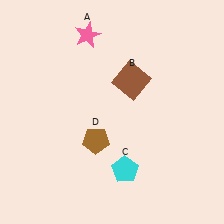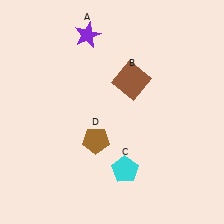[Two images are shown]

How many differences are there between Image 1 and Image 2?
There is 1 difference between the two images.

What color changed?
The star (A) changed from pink in Image 1 to purple in Image 2.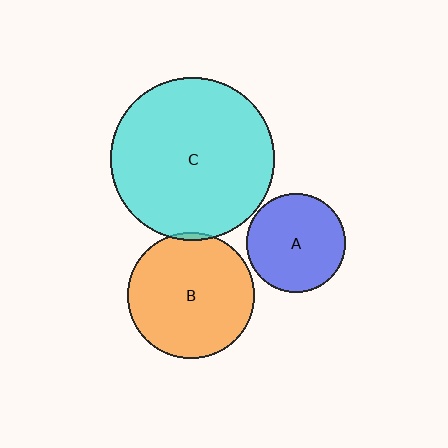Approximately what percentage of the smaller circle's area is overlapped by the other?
Approximately 5%.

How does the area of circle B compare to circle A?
Approximately 1.6 times.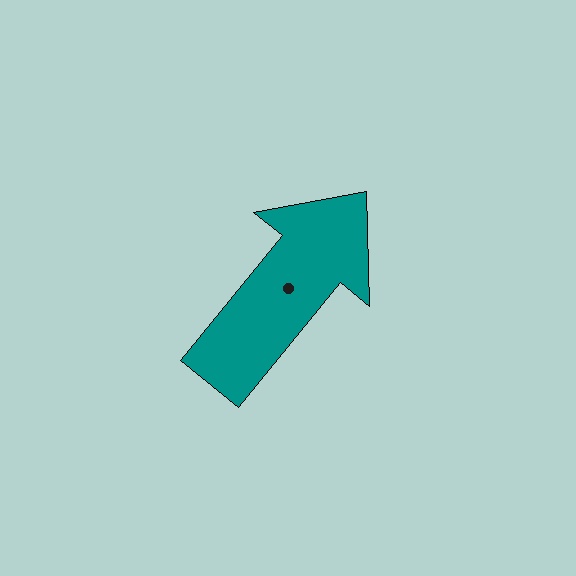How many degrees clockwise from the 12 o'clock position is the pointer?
Approximately 39 degrees.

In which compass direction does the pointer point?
Northeast.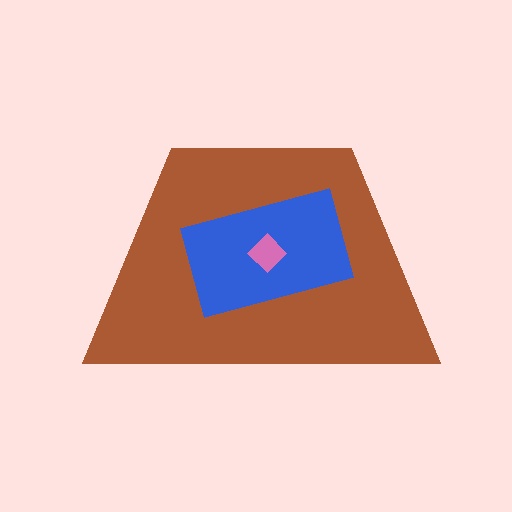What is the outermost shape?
The brown trapezoid.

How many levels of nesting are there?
3.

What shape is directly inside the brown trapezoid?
The blue rectangle.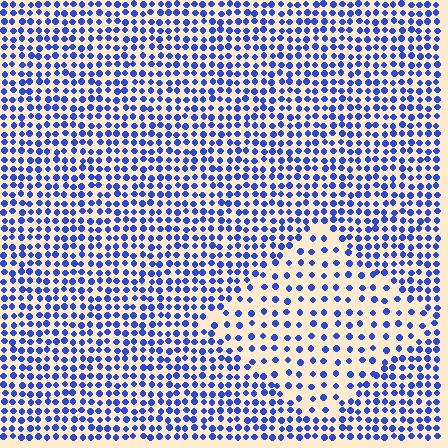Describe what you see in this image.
The image contains small blue elements arranged at two different densities. A diamond-shaped region is visible where the elements are less densely packed than the surrounding area.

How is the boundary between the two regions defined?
The boundary is defined by a change in element density (approximately 2.0x ratio). All elements are the same color, size, and shape.